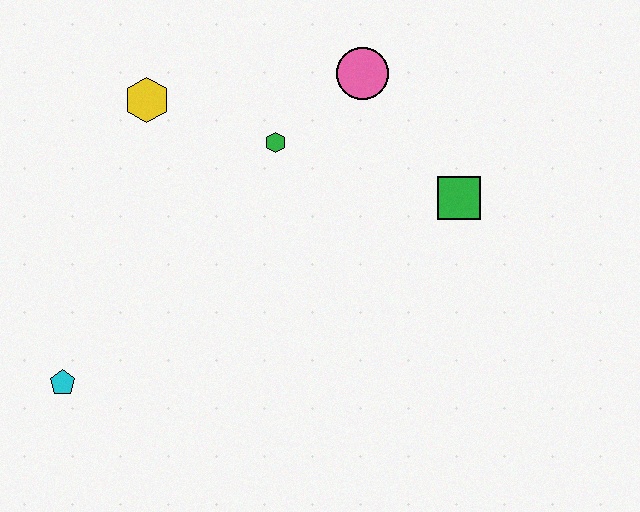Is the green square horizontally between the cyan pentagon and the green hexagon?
No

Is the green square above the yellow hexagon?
No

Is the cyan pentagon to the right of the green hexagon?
No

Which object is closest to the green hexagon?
The pink circle is closest to the green hexagon.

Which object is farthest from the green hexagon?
The cyan pentagon is farthest from the green hexagon.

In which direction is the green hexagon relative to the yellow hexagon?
The green hexagon is to the right of the yellow hexagon.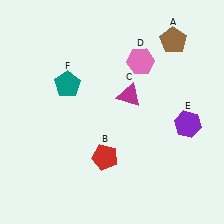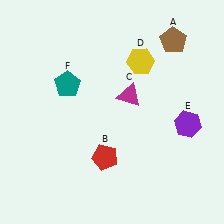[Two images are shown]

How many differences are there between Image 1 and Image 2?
There is 1 difference between the two images.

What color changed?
The hexagon (D) changed from pink in Image 1 to yellow in Image 2.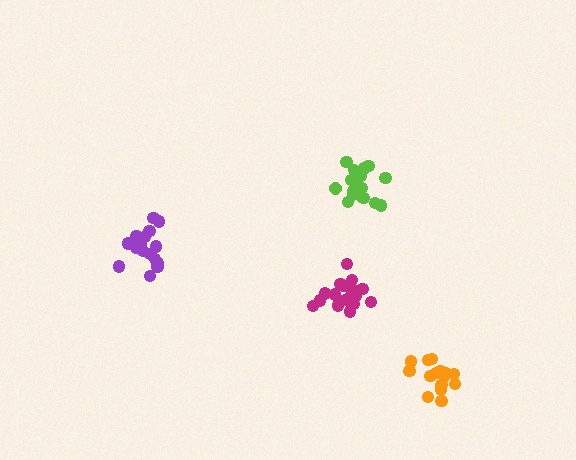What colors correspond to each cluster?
The clusters are colored: magenta, purple, lime, orange.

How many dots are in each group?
Group 1: 19 dots, Group 2: 16 dots, Group 3: 20 dots, Group 4: 15 dots (70 total).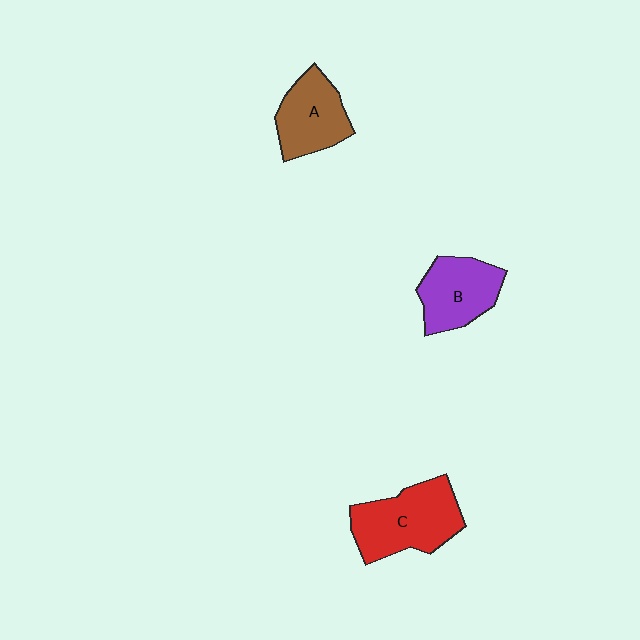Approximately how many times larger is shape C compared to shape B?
Approximately 1.3 times.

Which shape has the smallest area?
Shape A (brown).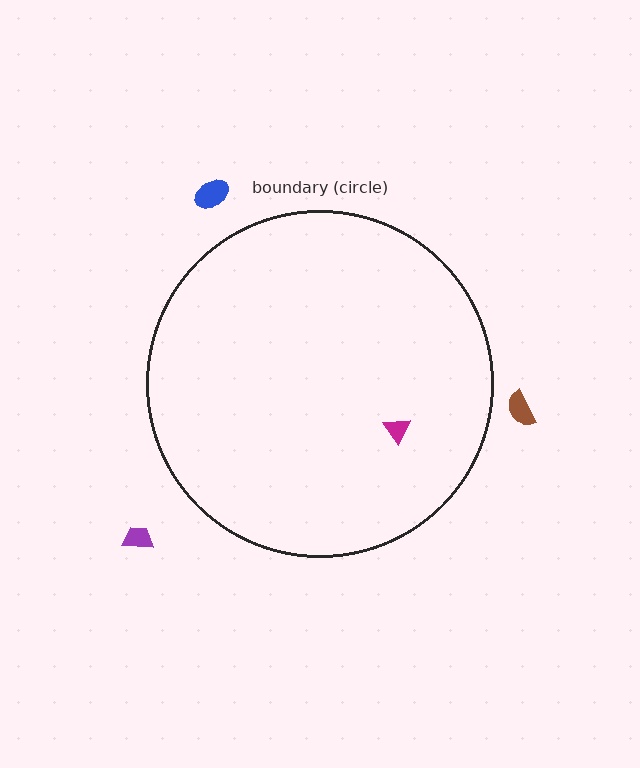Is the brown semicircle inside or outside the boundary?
Outside.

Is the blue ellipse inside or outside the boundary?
Outside.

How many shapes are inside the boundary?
1 inside, 3 outside.